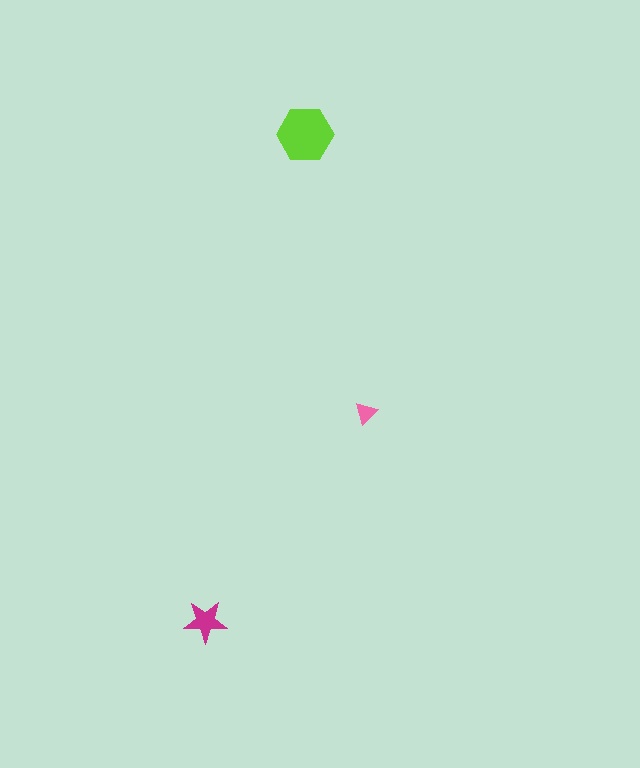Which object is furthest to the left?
The magenta star is leftmost.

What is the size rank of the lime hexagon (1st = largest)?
1st.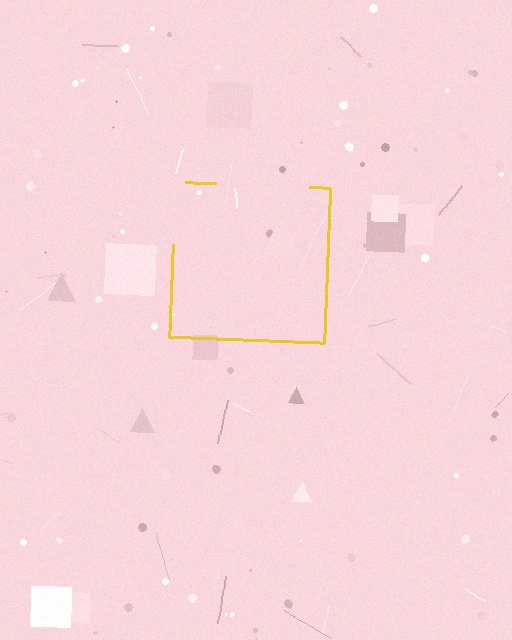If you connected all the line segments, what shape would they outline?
They would outline a square.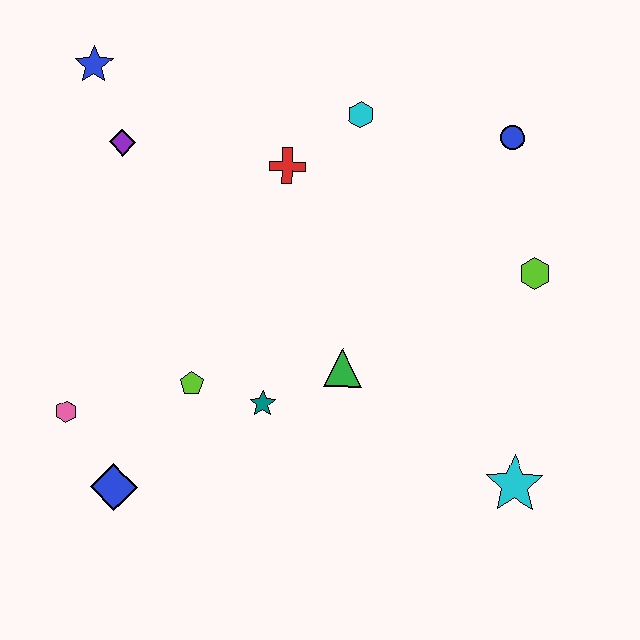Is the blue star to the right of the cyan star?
No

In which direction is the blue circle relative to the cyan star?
The blue circle is above the cyan star.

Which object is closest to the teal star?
The lime pentagon is closest to the teal star.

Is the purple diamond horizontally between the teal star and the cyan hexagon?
No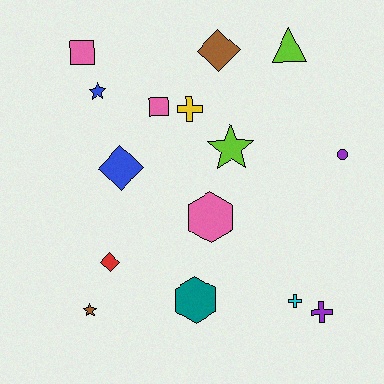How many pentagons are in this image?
There are no pentagons.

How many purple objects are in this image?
There are 2 purple objects.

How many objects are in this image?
There are 15 objects.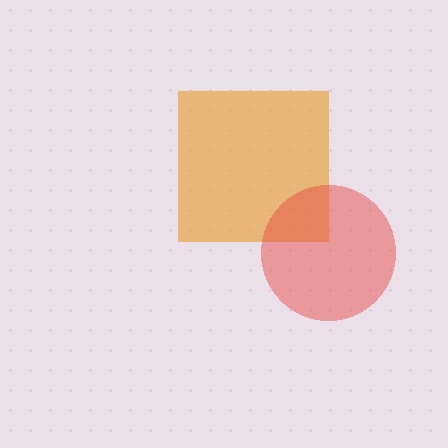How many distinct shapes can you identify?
There are 2 distinct shapes: an orange square, a red circle.